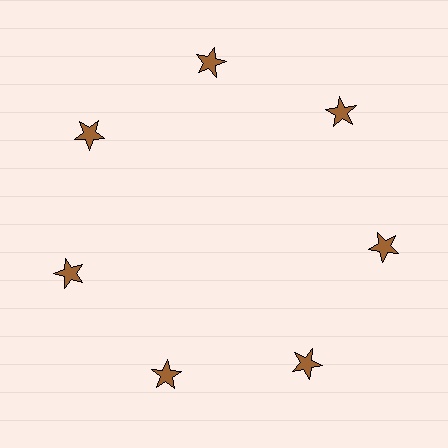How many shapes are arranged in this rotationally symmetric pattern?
There are 7 shapes, arranged in 7 groups of 1.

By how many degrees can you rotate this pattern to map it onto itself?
The pattern maps onto itself every 51 degrees of rotation.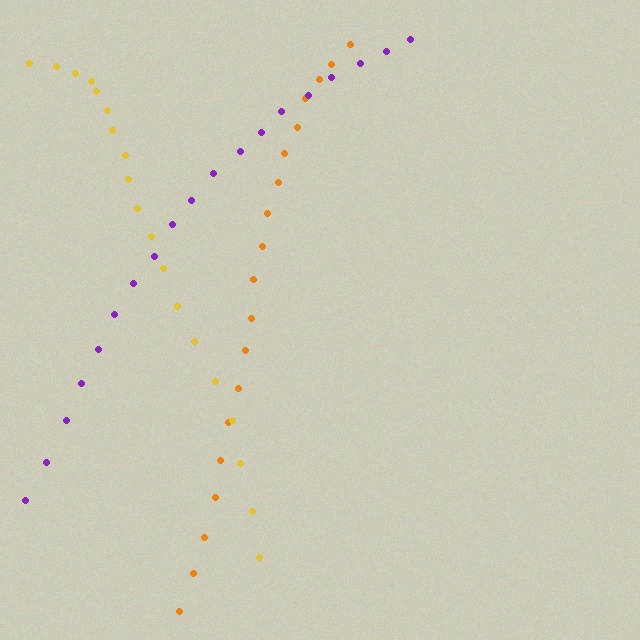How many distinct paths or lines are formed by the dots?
There are 3 distinct paths.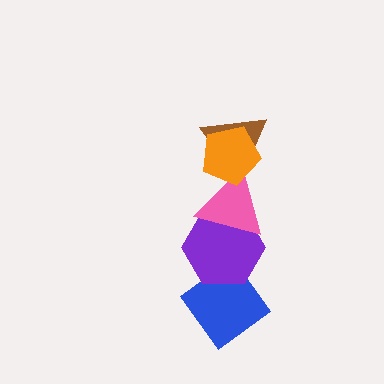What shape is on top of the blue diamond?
The purple hexagon is on top of the blue diamond.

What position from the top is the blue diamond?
The blue diamond is 5th from the top.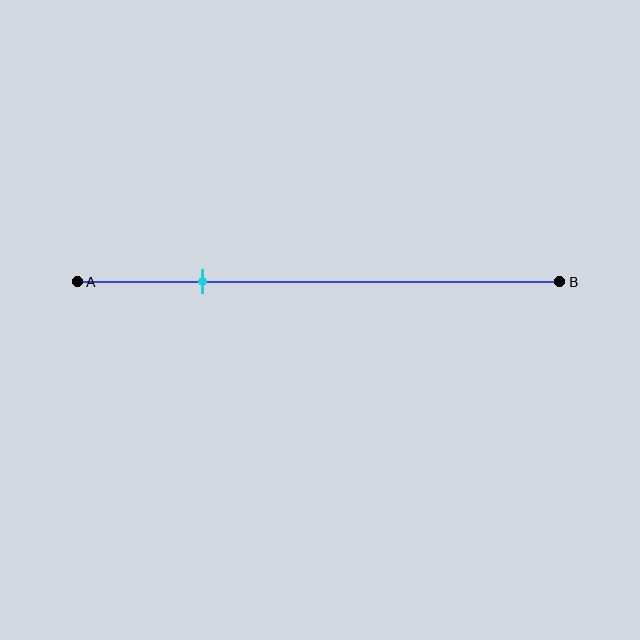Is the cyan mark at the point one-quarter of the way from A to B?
Yes, the mark is approximately at the one-quarter point.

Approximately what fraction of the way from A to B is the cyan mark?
The cyan mark is approximately 25% of the way from A to B.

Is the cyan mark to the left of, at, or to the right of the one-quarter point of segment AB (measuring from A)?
The cyan mark is approximately at the one-quarter point of segment AB.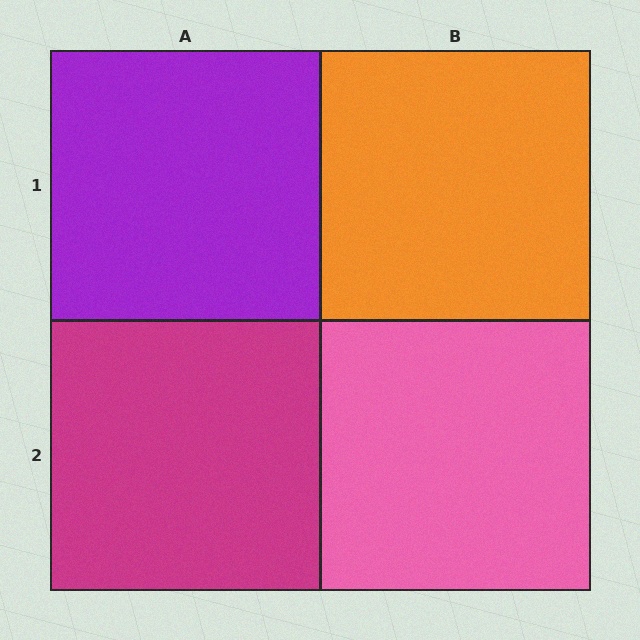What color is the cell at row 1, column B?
Orange.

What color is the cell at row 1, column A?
Purple.